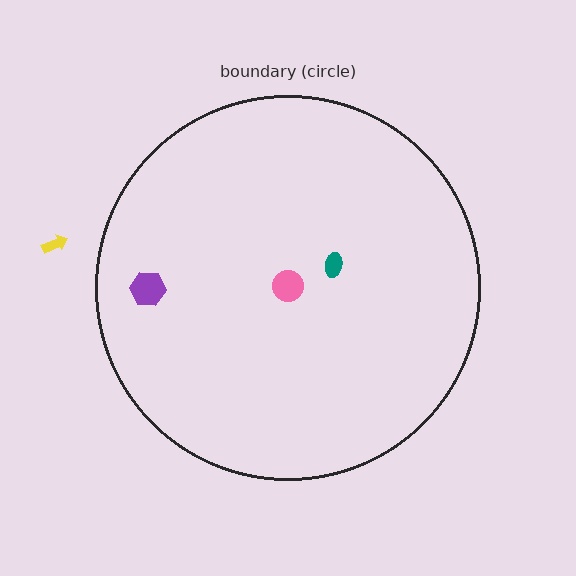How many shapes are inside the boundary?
3 inside, 1 outside.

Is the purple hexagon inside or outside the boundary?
Inside.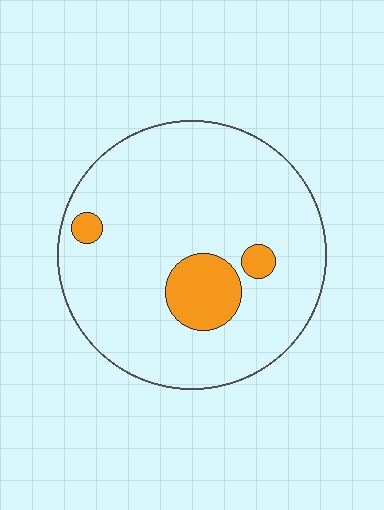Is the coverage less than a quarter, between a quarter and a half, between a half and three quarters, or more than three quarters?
Less than a quarter.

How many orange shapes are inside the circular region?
3.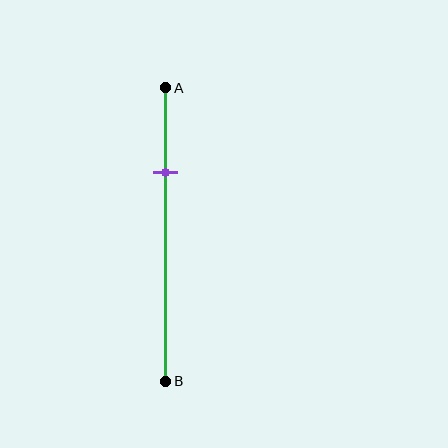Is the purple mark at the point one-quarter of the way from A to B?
No, the mark is at about 30% from A, not at the 25% one-quarter point.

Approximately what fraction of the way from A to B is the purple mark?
The purple mark is approximately 30% of the way from A to B.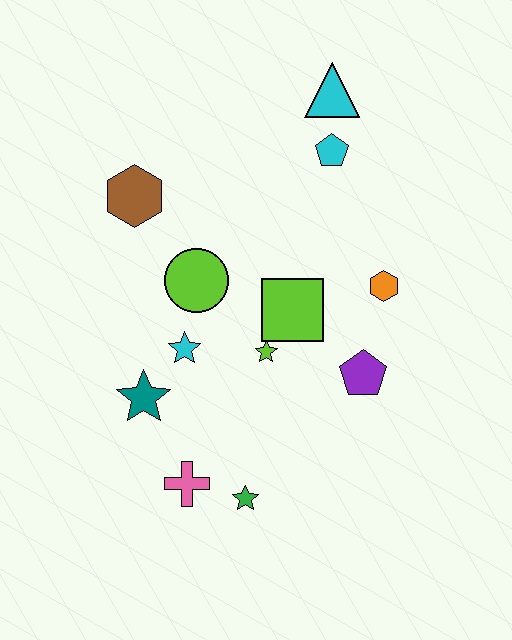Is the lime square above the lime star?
Yes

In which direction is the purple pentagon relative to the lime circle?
The purple pentagon is to the right of the lime circle.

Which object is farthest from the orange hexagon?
The pink cross is farthest from the orange hexagon.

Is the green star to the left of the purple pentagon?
Yes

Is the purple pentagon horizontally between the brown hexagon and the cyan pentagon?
No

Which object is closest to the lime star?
The lime square is closest to the lime star.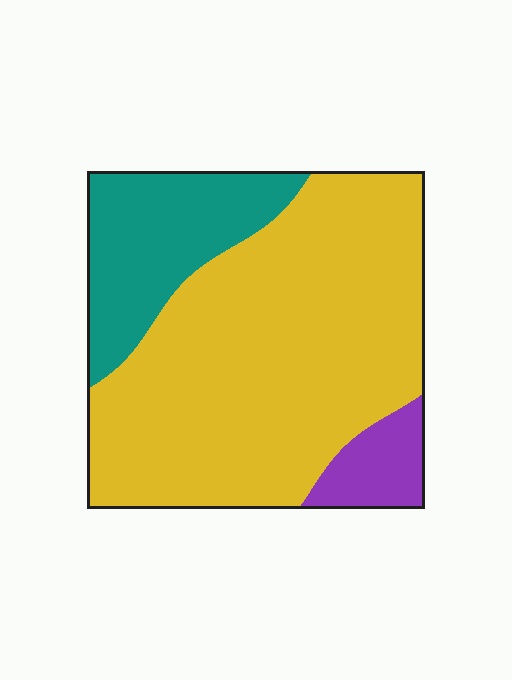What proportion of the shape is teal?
Teal covers around 20% of the shape.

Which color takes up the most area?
Yellow, at roughly 70%.